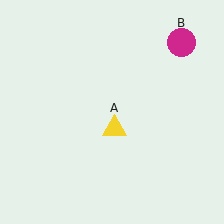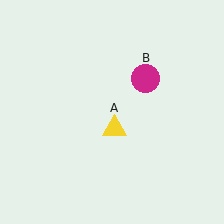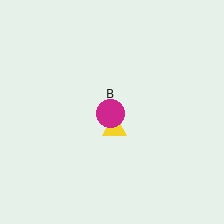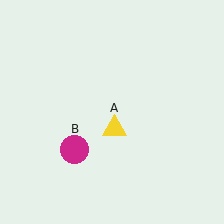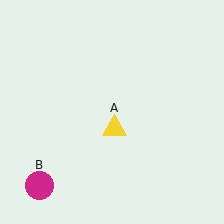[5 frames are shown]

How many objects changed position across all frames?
1 object changed position: magenta circle (object B).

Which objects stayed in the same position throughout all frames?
Yellow triangle (object A) remained stationary.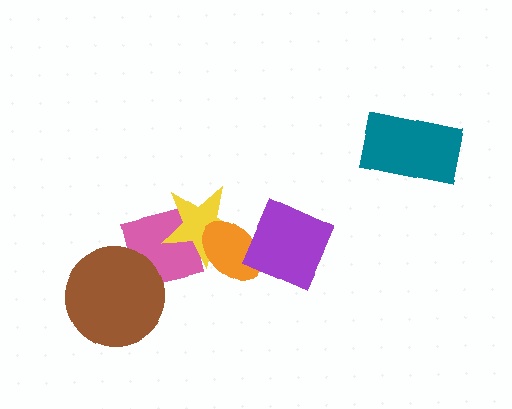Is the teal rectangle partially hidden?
No, no other shape covers it.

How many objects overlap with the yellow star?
2 objects overlap with the yellow star.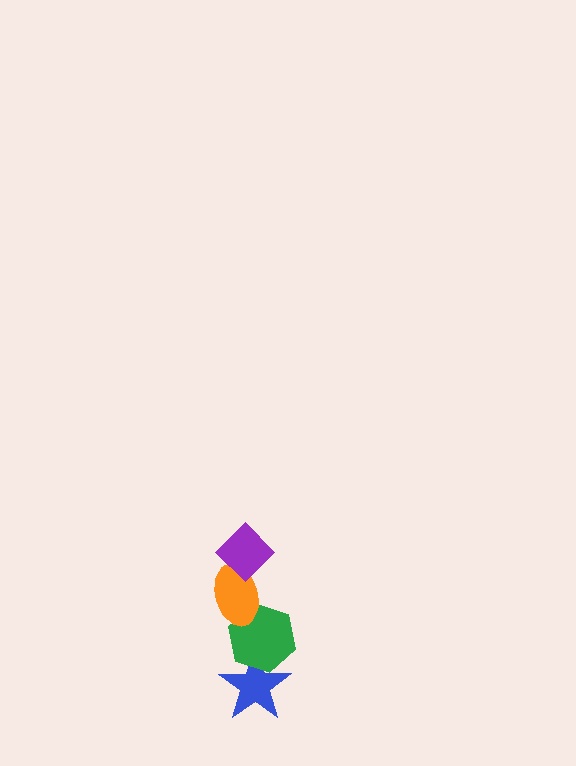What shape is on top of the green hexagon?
The orange ellipse is on top of the green hexagon.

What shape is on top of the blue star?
The green hexagon is on top of the blue star.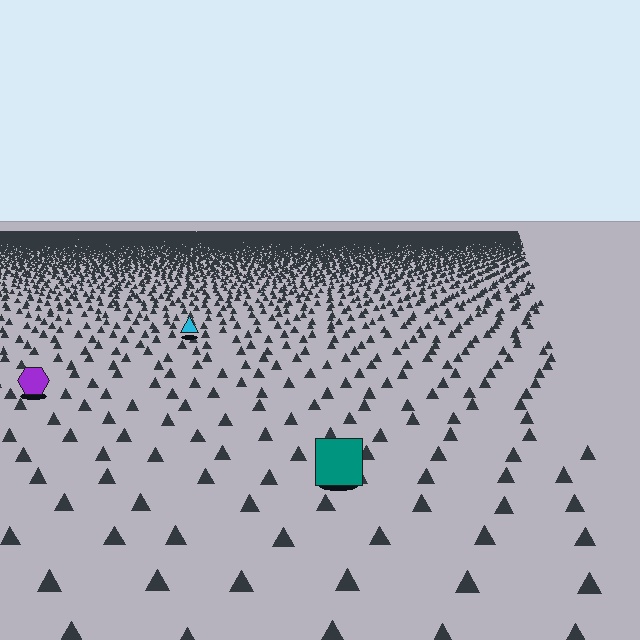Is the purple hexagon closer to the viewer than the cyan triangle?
Yes. The purple hexagon is closer — you can tell from the texture gradient: the ground texture is coarser near it.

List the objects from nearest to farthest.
From nearest to farthest: the teal square, the purple hexagon, the cyan triangle.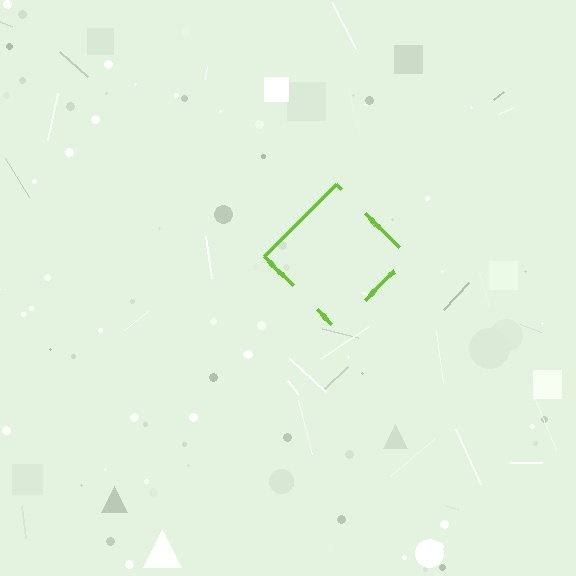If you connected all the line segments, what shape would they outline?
They would outline a diamond.